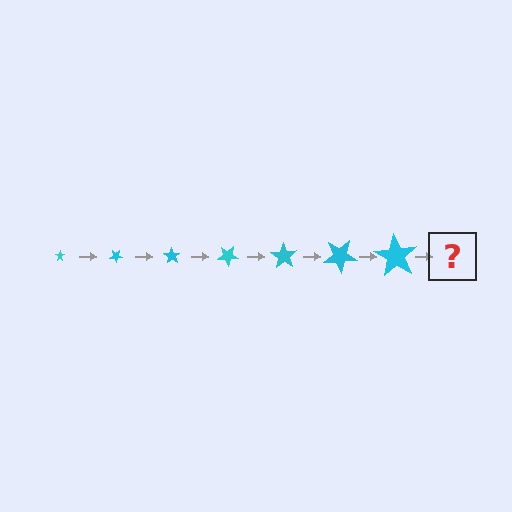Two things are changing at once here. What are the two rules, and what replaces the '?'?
The two rules are that the star grows larger each step and it rotates 35 degrees each step. The '?' should be a star, larger than the previous one and rotated 245 degrees from the start.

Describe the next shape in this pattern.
It should be a star, larger than the previous one and rotated 245 degrees from the start.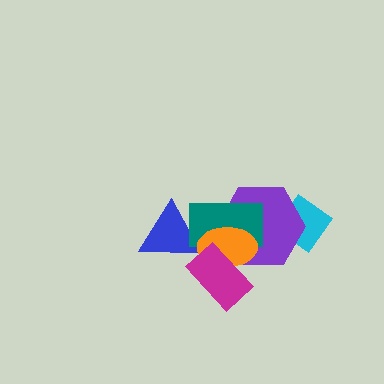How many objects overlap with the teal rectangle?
4 objects overlap with the teal rectangle.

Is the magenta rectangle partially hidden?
No, no other shape covers it.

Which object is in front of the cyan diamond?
The purple hexagon is in front of the cyan diamond.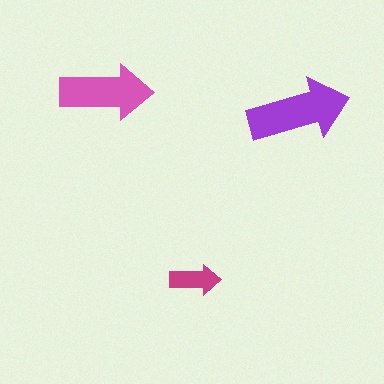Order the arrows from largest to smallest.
the purple one, the pink one, the magenta one.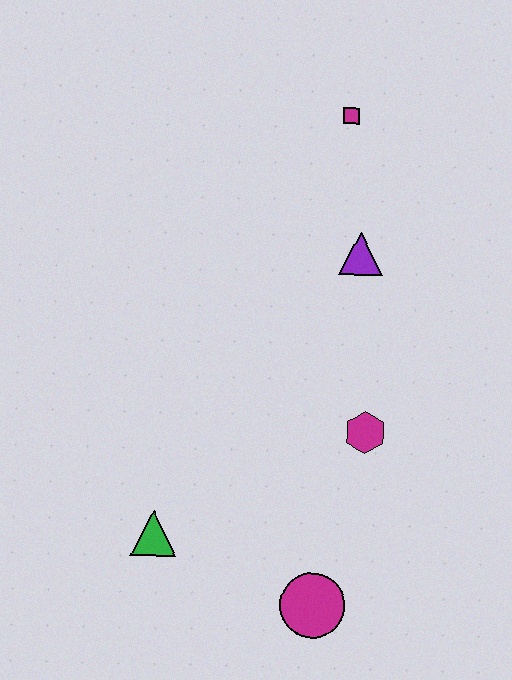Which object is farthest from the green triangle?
The magenta square is farthest from the green triangle.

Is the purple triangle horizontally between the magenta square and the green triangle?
No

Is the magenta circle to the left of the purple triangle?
Yes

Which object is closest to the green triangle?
The magenta circle is closest to the green triangle.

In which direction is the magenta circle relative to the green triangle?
The magenta circle is to the right of the green triangle.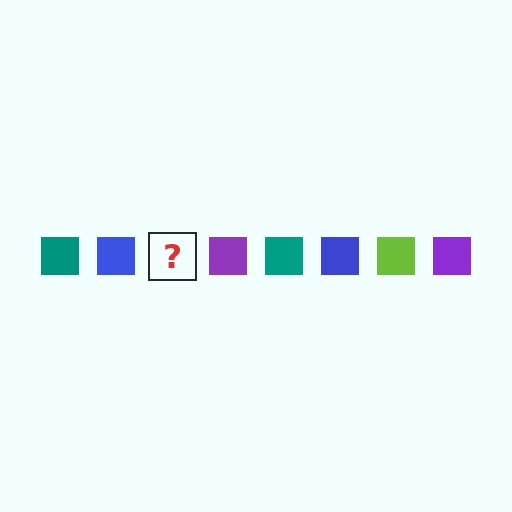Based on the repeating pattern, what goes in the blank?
The blank should be a lime square.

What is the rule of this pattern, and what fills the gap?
The rule is that the pattern cycles through teal, blue, lime, purple squares. The gap should be filled with a lime square.